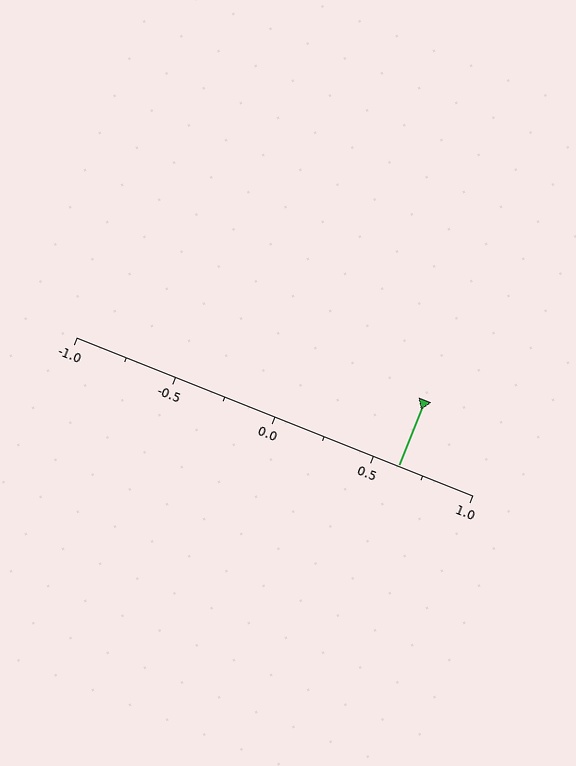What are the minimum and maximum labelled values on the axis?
The axis runs from -1.0 to 1.0.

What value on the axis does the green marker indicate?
The marker indicates approximately 0.62.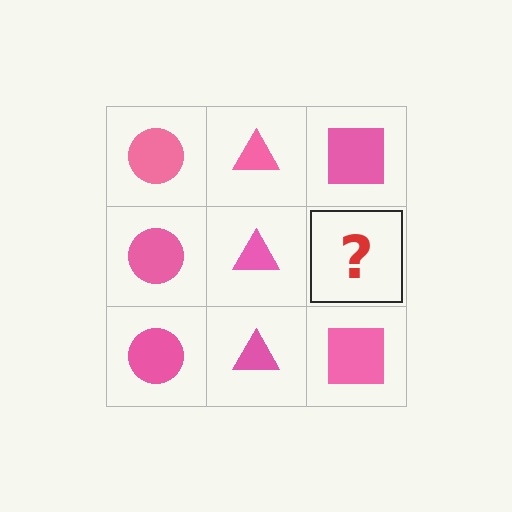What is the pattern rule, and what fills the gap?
The rule is that each column has a consistent shape. The gap should be filled with a pink square.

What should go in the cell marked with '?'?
The missing cell should contain a pink square.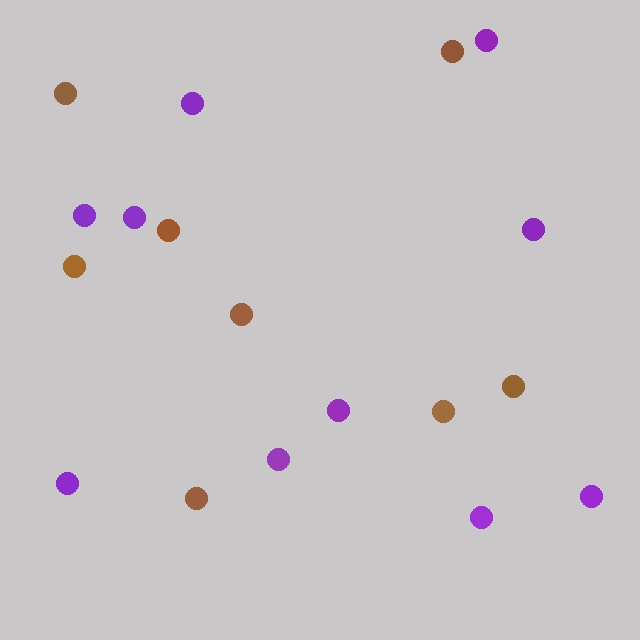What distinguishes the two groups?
There are 2 groups: one group of brown circles (8) and one group of purple circles (10).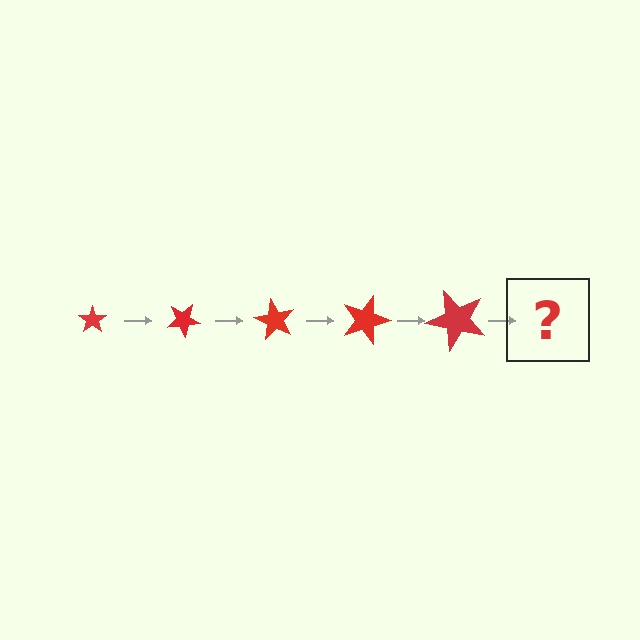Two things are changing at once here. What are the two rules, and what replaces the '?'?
The two rules are that the star grows larger each step and it rotates 30 degrees each step. The '?' should be a star, larger than the previous one and rotated 150 degrees from the start.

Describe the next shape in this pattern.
It should be a star, larger than the previous one and rotated 150 degrees from the start.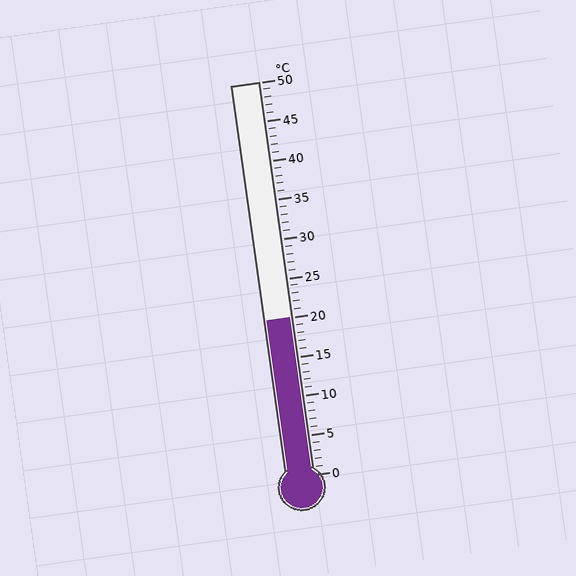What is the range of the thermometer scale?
The thermometer scale ranges from 0°C to 50°C.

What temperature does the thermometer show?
The thermometer shows approximately 20°C.